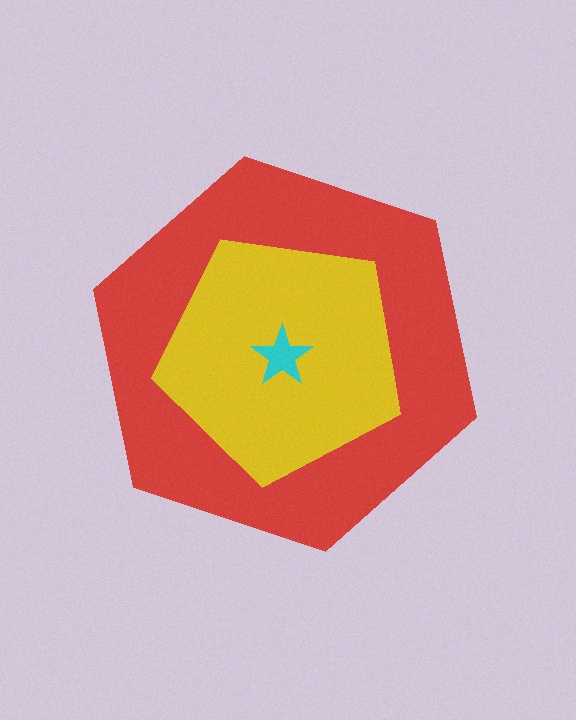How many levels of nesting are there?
3.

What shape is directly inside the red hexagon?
The yellow pentagon.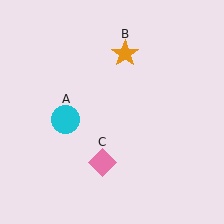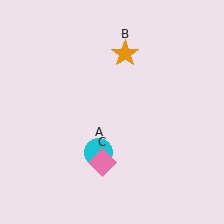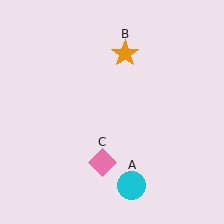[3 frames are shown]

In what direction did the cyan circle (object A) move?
The cyan circle (object A) moved down and to the right.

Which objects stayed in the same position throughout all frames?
Orange star (object B) and pink diamond (object C) remained stationary.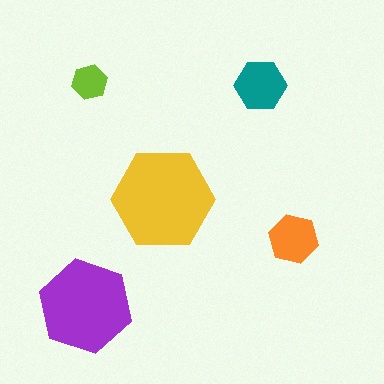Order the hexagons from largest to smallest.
the yellow one, the purple one, the teal one, the orange one, the lime one.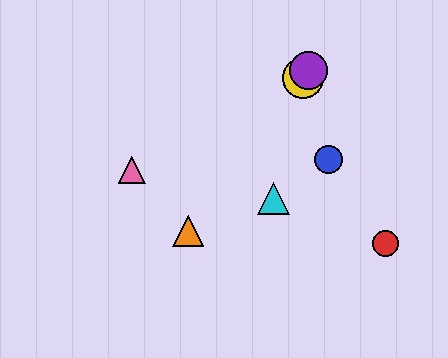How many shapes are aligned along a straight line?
4 shapes (the green triangle, the yellow circle, the purple circle, the orange triangle) are aligned along a straight line.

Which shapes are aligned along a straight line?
The green triangle, the yellow circle, the purple circle, the orange triangle are aligned along a straight line.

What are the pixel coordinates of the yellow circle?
The yellow circle is at (303, 78).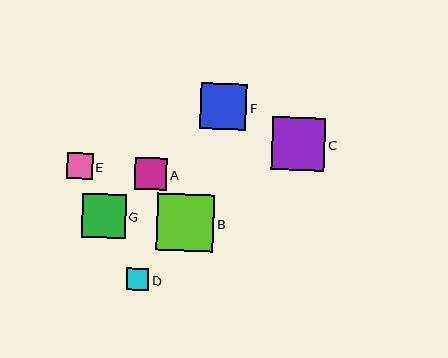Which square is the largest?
Square B is the largest with a size of approximately 57 pixels.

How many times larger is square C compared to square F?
Square C is approximately 1.2 times the size of square F.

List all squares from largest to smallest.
From largest to smallest: B, C, F, G, A, E, D.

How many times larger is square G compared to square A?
Square G is approximately 1.4 times the size of square A.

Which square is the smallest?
Square D is the smallest with a size of approximately 22 pixels.